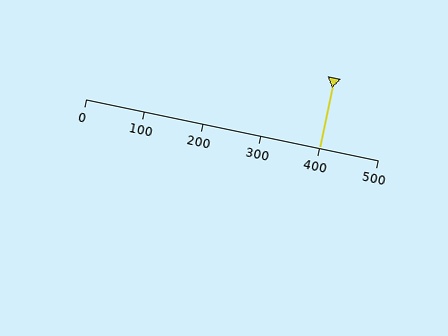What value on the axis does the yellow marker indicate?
The marker indicates approximately 400.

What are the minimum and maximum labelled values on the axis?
The axis runs from 0 to 500.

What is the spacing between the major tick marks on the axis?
The major ticks are spaced 100 apart.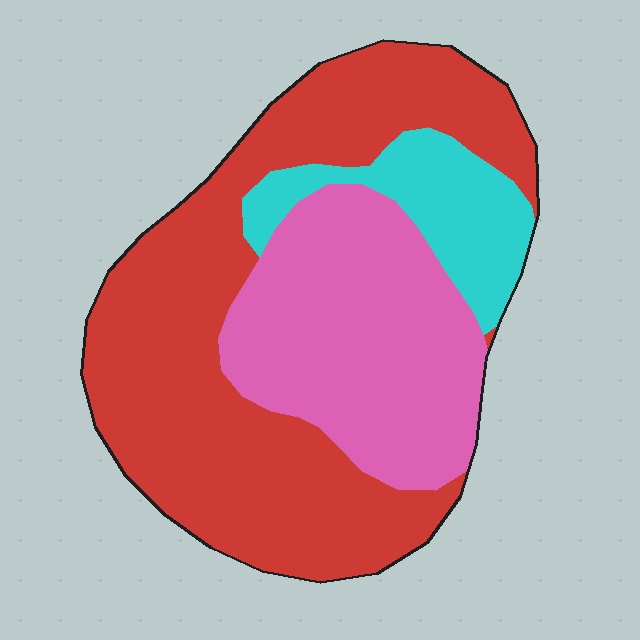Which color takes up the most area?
Red, at roughly 55%.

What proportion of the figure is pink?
Pink takes up about one third (1/3) of the figure.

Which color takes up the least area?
Cyan, at roughly 15%.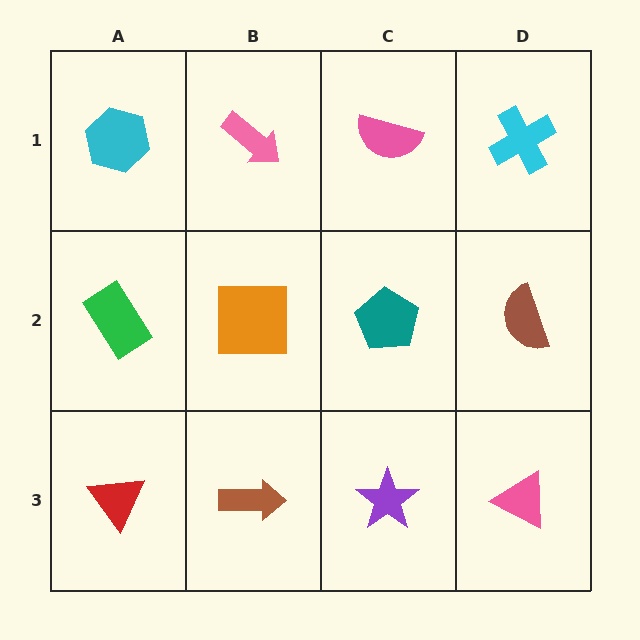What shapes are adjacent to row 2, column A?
A cyan hexagon (row 1, column A), a red triangle (row 3, column A), an orange square (row 2, column B).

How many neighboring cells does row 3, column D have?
2.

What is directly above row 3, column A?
A green rectangle.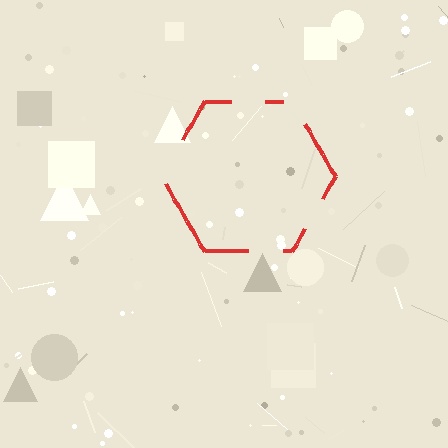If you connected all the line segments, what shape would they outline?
They would outline a hexagon.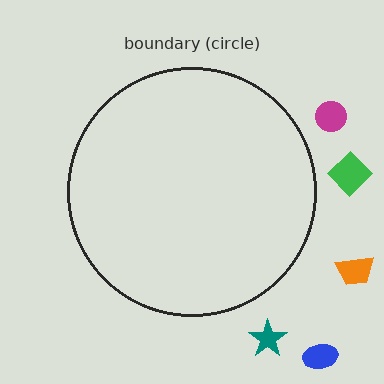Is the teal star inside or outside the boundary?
Outside.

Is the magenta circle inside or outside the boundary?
Outside.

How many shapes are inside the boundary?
0 inside, 5 outside.